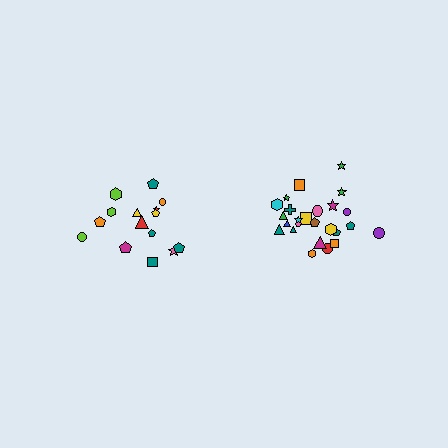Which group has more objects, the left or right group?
The right group.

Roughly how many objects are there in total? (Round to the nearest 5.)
Roughly 40 objects in total.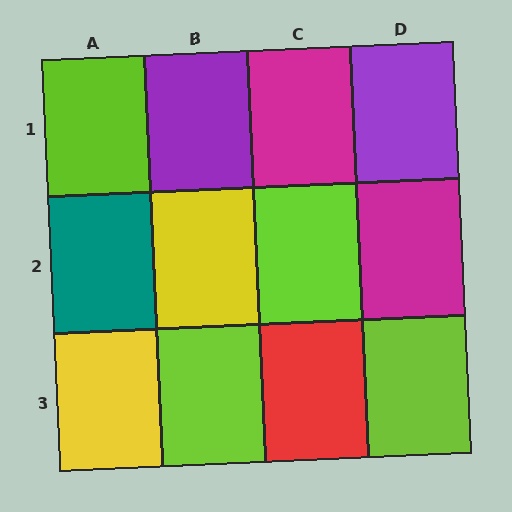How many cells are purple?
2 cells are purple.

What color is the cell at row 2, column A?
Teal.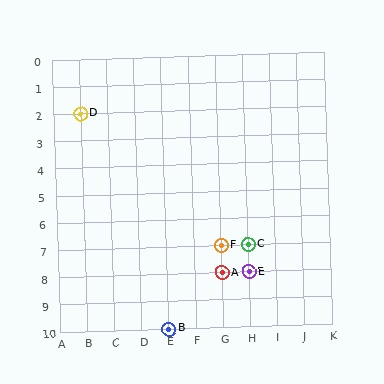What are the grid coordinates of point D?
Point D is at grid coordinates (B, 2).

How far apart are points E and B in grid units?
Points E and B are 3 columns and 2 rows apart (about 3.6 grid units diagonally).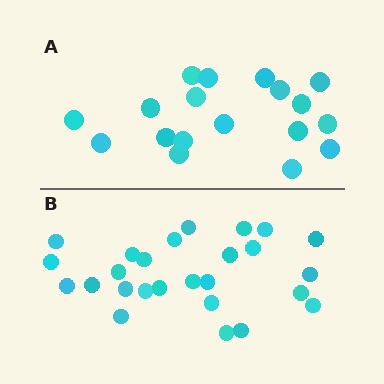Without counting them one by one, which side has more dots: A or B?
Region B (the bottom region) has more dots.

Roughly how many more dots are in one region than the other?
Region B has roughly 8 or so more dots than region A.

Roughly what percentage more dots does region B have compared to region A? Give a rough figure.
About 45% more.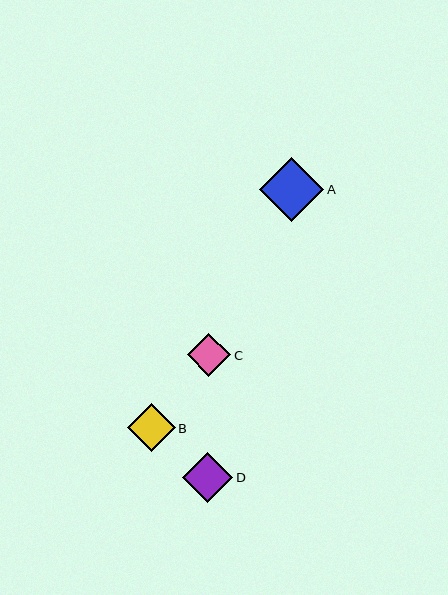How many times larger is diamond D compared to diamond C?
Diamond D is approximately 1.1 times the size of diamond C.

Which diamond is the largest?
Diamond A is the largest with a size of approximately 65 pixels.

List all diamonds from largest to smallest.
From largest to smallest: A, D, B, C.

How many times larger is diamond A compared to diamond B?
Diamond A is approximately 1.4 times the size of diamond B.